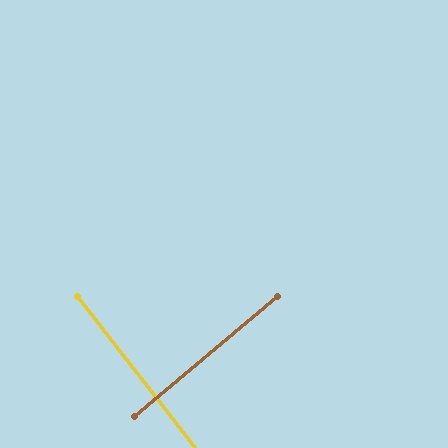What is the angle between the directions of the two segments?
Approximately 88 degrees.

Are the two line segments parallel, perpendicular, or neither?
Perpendicular — they meet at approximately 88°.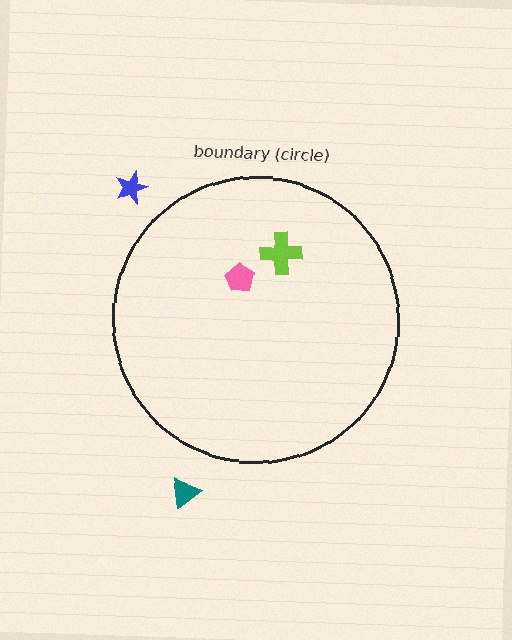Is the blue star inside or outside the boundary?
Outside.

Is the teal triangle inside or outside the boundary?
Outside.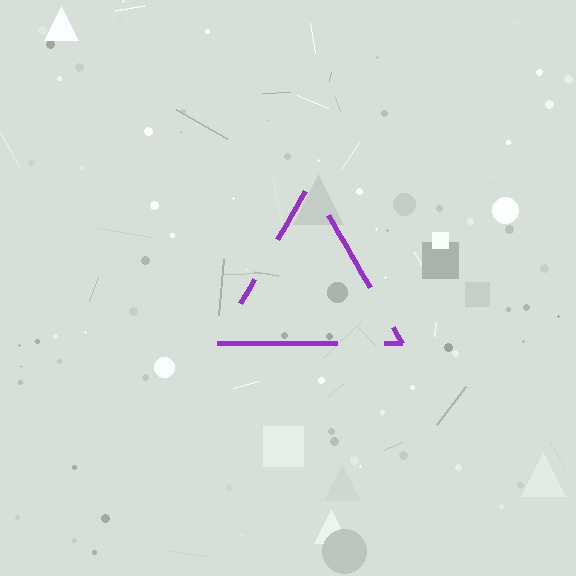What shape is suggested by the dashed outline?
The dashed outline suggests a triangle.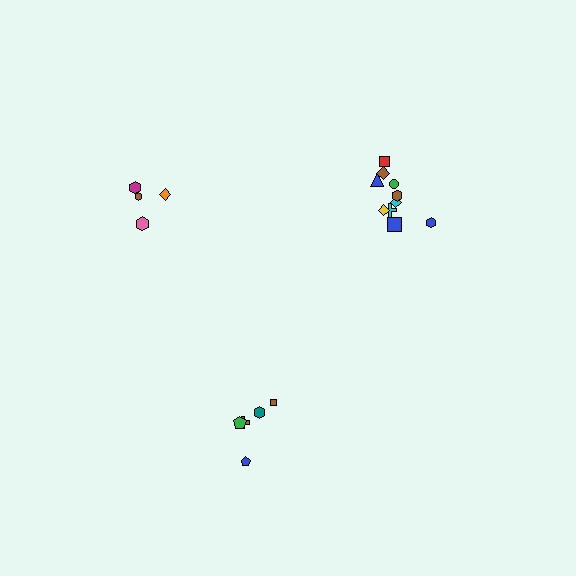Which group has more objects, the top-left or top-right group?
The top-right group.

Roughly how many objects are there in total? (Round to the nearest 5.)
Roughly 20 objects in total.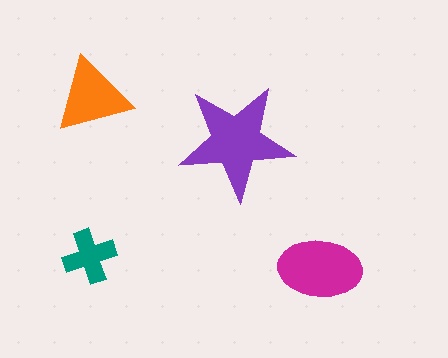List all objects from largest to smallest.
The purple star, the magenta ellipse, the orange triangle, the teal cross.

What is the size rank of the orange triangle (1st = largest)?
3rd.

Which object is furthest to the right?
The magenta ellipse is rightmost.